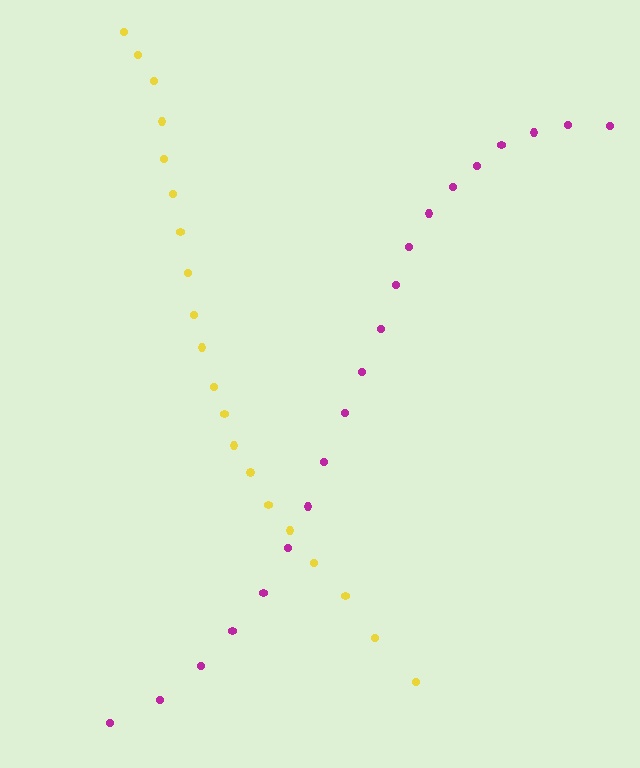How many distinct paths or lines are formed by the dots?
There are 2 distinct paths.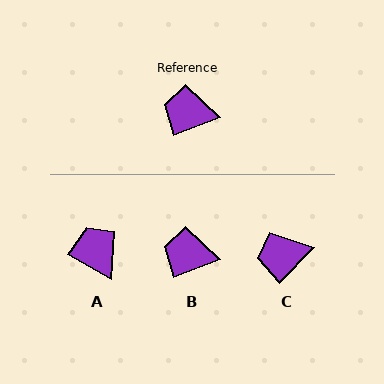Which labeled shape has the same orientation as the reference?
B.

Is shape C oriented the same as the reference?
No, it is off by about 24 degrees.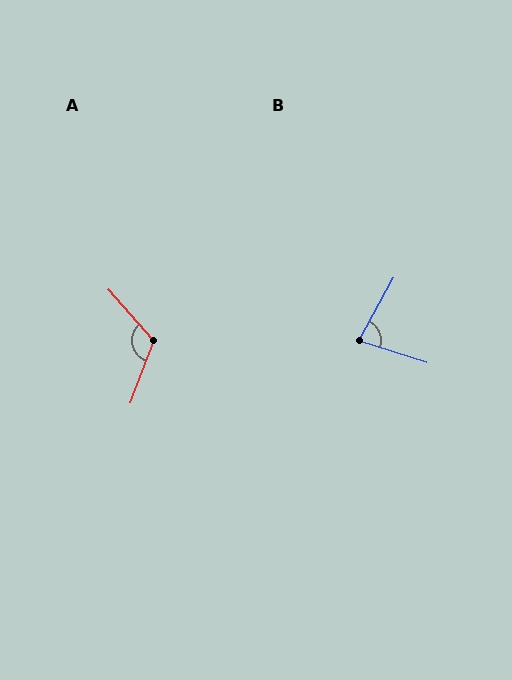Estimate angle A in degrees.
Approximately 118 degrees.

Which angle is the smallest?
B, at approximately 79 degrees.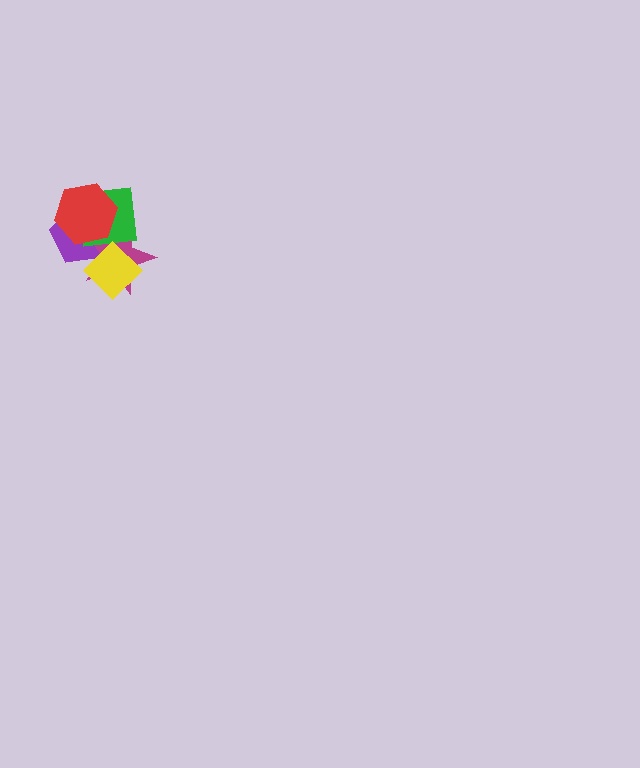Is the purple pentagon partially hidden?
Yes, it is partially covered by another shape.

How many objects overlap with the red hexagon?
3 objects overlap with the red hexagon.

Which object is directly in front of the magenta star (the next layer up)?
The green square is directly in front of the magenta star.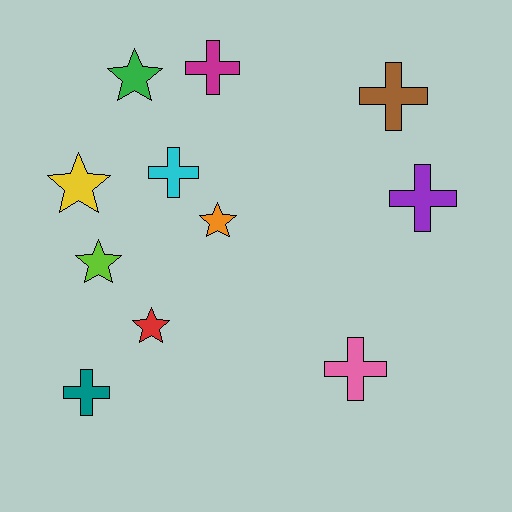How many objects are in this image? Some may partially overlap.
There are 11 objects.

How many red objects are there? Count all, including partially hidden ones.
There is 1 red object.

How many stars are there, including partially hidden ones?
There are 5 stars.